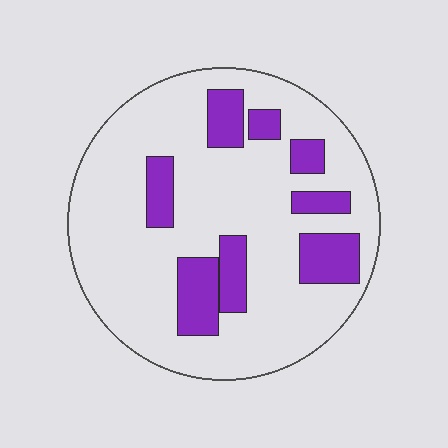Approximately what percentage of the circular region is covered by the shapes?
Approximately 20%.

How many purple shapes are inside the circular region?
8.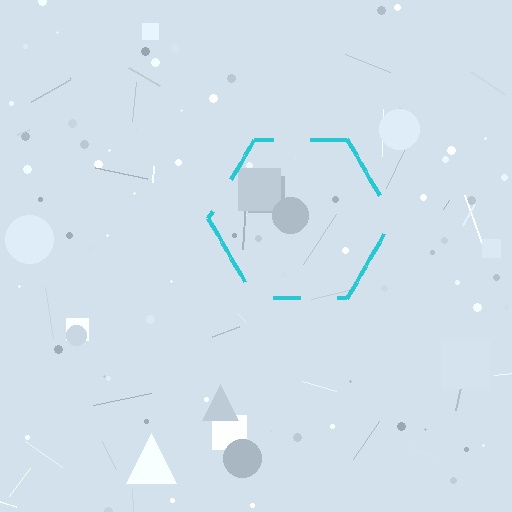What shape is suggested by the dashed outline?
The dashed outline suggests a hexagon.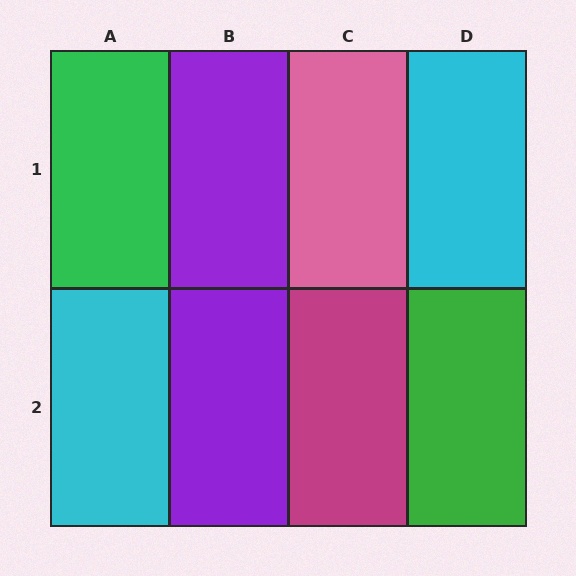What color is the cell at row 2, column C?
Magenta.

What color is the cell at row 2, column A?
Cyan.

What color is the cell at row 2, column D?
Green.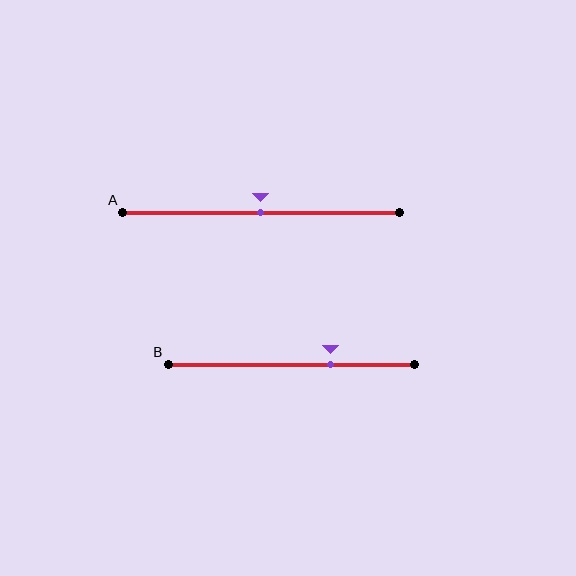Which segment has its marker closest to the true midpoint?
Segment A has its marker closest to the true midpoint.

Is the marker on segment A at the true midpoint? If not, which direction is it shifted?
Yes, the marker on segment A is at the true midpoint.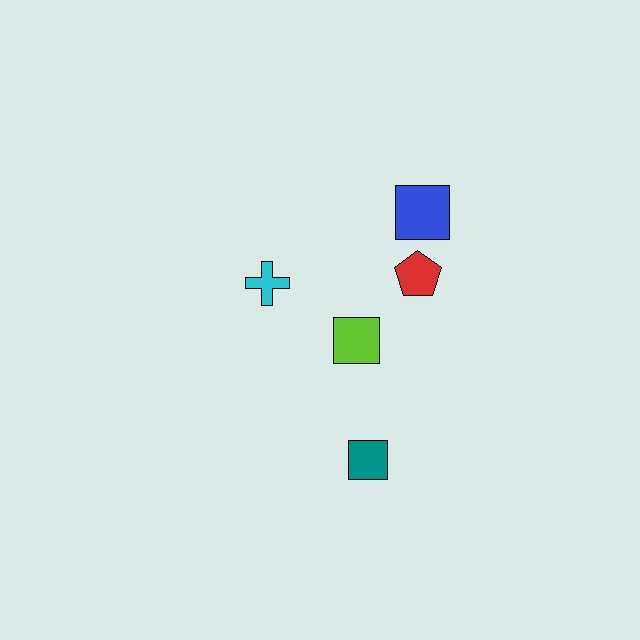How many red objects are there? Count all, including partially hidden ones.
There is 1 red object.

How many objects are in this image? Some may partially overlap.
There are 5 objects.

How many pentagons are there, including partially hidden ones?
There is 1 pentagon.